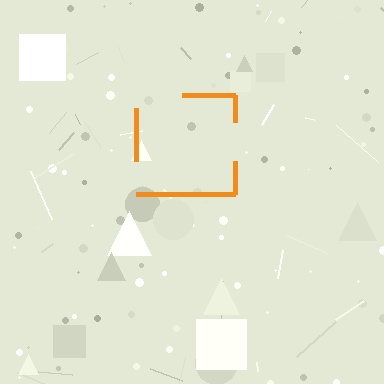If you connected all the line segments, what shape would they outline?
They would outline a square.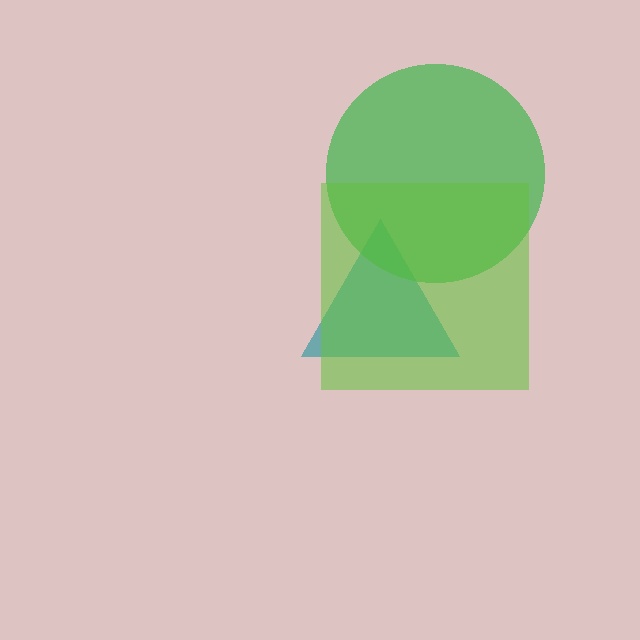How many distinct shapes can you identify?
There are 3 distinct shapes: a teal triangle, a green circle, a lime square.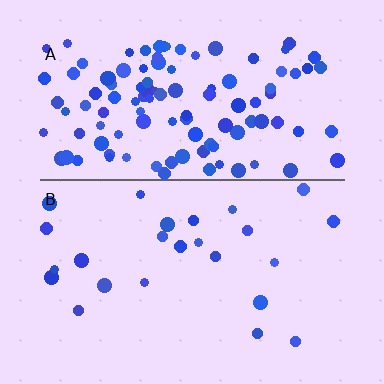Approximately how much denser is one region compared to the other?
Approximately 4.5× — region A over region B.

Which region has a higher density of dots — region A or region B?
A (the top).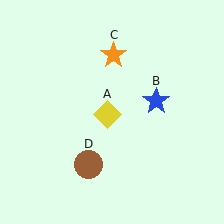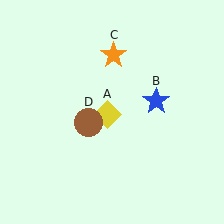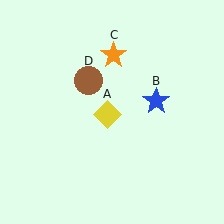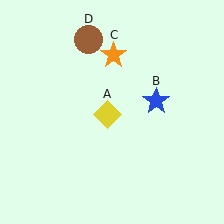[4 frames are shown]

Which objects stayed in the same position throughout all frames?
Yellow diamond (object A) and blue star (object B) and orange star (object C) remained stationary.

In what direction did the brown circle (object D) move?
The brown circle (object D) moved up.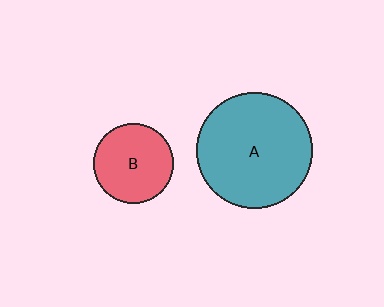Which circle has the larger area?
Circle A (teal).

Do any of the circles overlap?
No, none of the circles overlap.